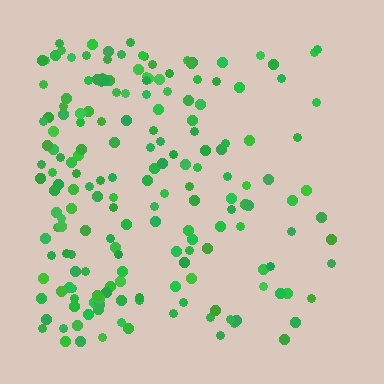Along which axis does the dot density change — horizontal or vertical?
Horizontal.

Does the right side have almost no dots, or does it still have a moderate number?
Still a moderate number, just noticeably fewer than the left.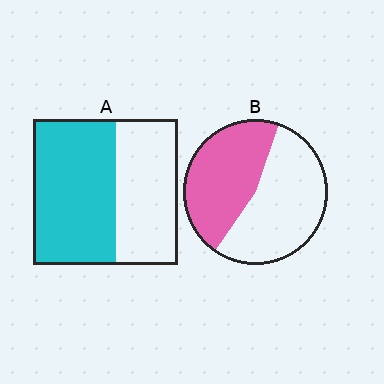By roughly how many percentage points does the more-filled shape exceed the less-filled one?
By roughly 10 percentage points (A over B).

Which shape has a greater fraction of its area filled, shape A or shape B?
Shape A.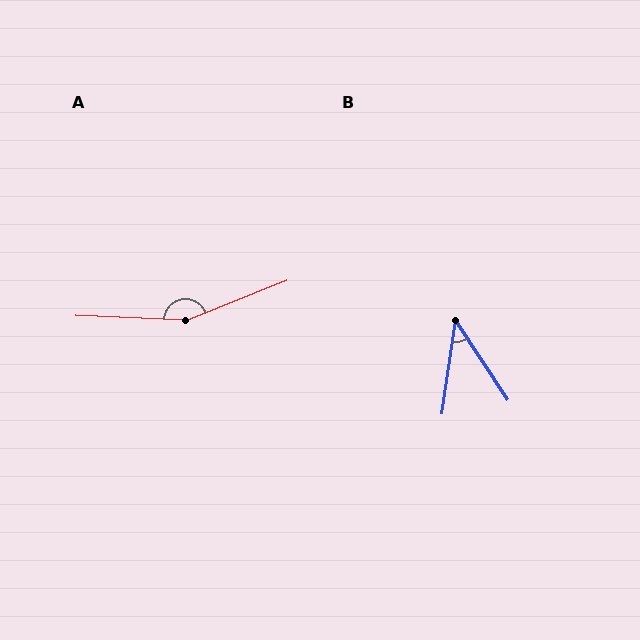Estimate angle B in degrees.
Approximately 42 degrees.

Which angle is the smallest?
B, at approximately 42 degrees.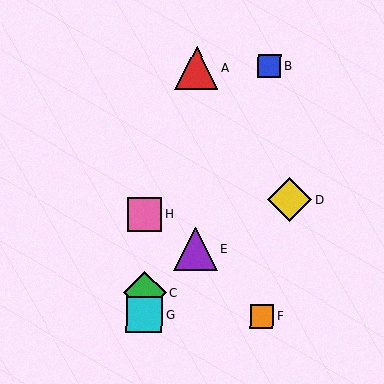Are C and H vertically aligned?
Yes, both are at x≈144.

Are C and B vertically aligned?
No, C is at x≈144 and B is at x≈270.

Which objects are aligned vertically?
Objects C, G, H are aligned vertically.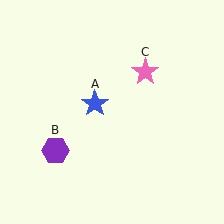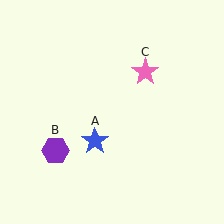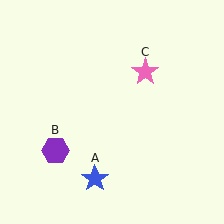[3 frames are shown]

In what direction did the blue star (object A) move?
The blue star (object A) moved down.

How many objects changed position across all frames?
1 object changed position: blue star (object A).